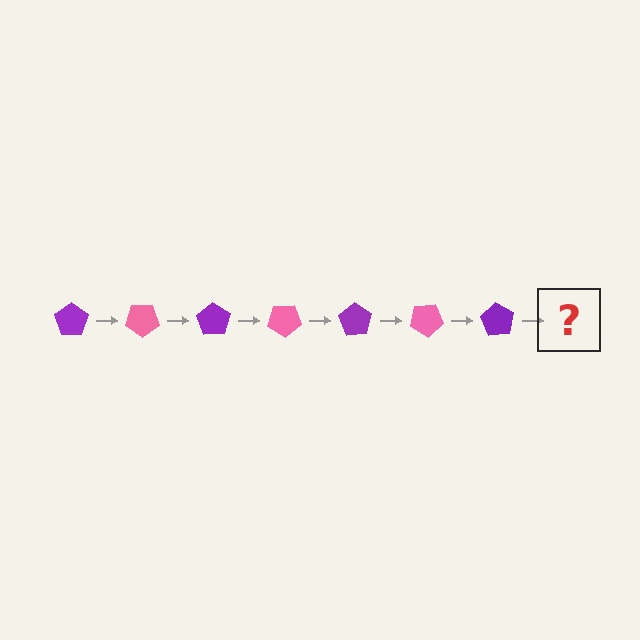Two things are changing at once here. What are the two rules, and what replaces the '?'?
The two rules are that it rotates 35 degrees each step and the color cycles through purple and pink. The '?' should be a pink pentagon, rotated 245 degrees from the start.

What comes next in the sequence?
The next element should be a pink pentagon, rotated 245 degrees from the start.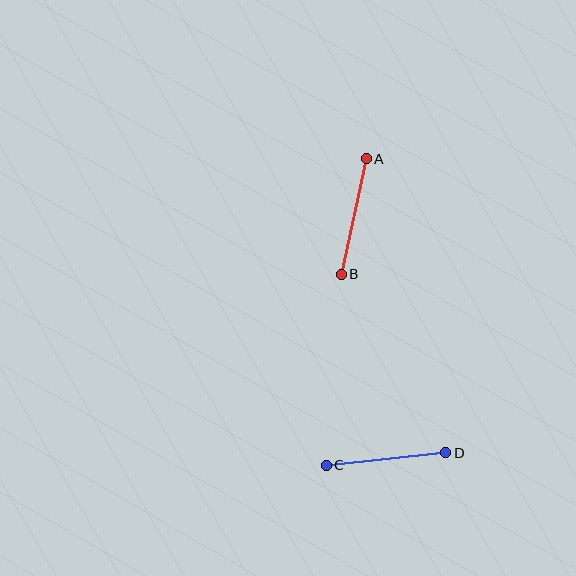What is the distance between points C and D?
The distance is approximately 120 pixels.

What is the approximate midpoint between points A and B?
The midpoint is at approximately (354, 217) pixels.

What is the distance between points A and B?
The distance is approximately 118 pixels.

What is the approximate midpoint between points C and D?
The midpoint is at approximately (386, 459) pixels.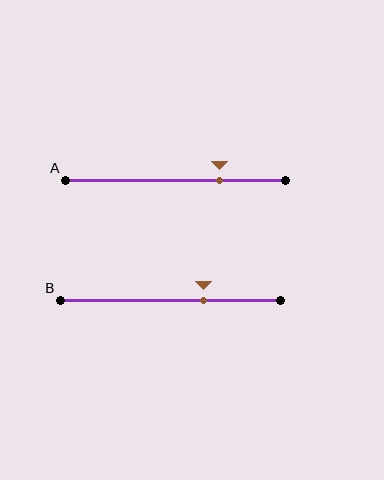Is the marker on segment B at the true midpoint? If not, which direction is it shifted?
No, the marker on segment B is shifted to the right by about 15% of the segment length.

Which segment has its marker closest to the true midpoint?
Segment B has its marker closest to the true midpoint.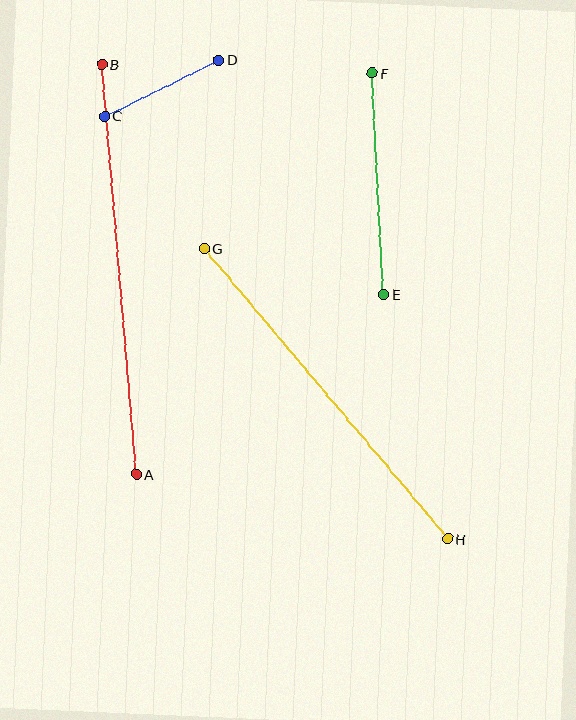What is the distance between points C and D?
The distance is approximately 127 pixels.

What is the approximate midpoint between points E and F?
The midpoint is at approximately (378, 184) pixels.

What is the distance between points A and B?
The distance is approximately 412 pixels.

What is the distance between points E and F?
The distance is approximately 222 pixels.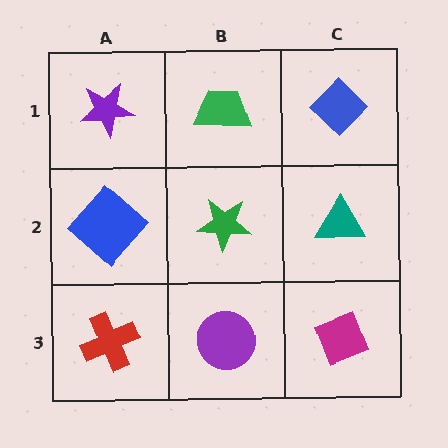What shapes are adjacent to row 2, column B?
A green trapezoid (row 1, column B), a purple circle (row 3, column B), a blue diamond (row 2, column A), a teal triangle (row 2, column C).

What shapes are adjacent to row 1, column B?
A green star (row 2, column B), a purple star (row 1, column A), a blue diamond (row 1, column C).